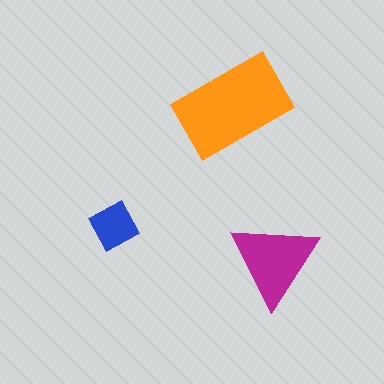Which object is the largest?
The orange rectangle.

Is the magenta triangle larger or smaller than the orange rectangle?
Smaller.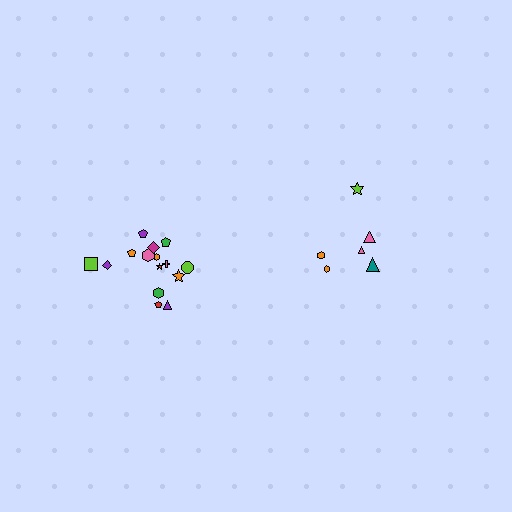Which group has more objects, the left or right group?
The left group.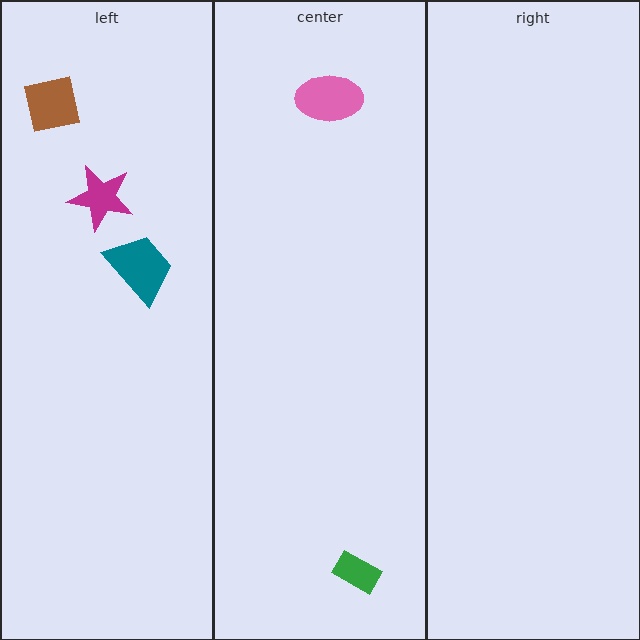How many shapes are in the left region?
3.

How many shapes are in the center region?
2.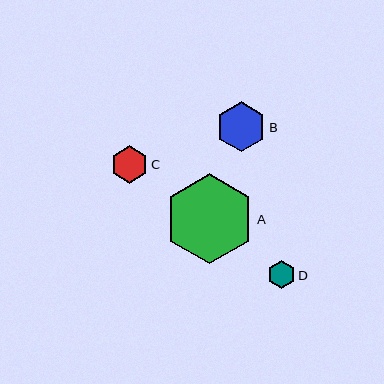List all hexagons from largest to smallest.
From largest to smallest: A, B, C, D.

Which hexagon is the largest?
Hexagon A is the largest with a size of approximately 90 pixels.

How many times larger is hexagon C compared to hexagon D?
Hexagon C is approximately 1.3 times the size of hexagon D.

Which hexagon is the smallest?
Hexagon D is the smallest with a size of approximately 28 pixels.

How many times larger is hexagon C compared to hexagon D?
Hexagon C is approximately 1.3 times the size of hexagon D.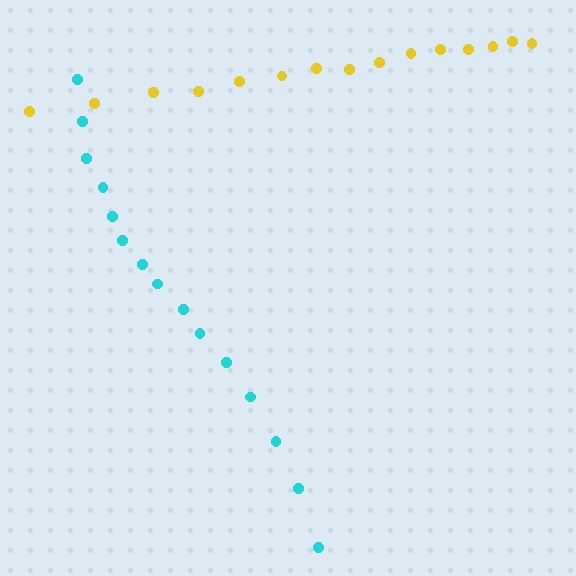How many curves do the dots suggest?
There are 2 distinct paths.